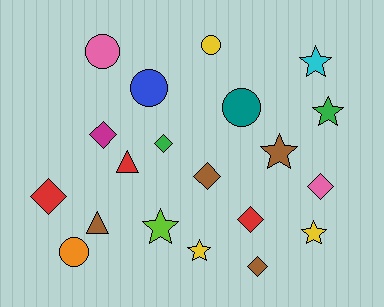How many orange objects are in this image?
There is 1 orange object.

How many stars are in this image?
There are 6 stars.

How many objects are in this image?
There are 20 objects.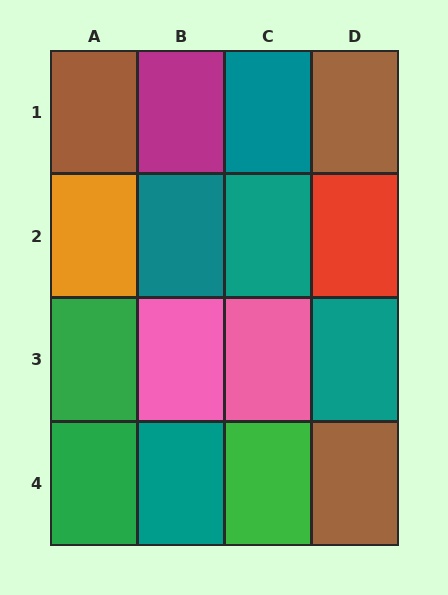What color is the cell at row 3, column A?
Green.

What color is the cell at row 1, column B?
Magenta.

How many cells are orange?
1 cell is orange.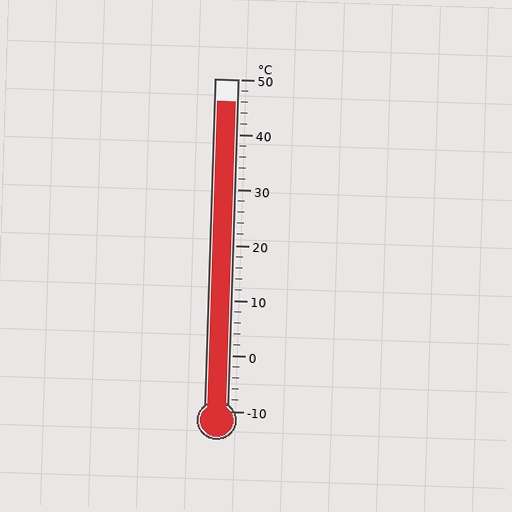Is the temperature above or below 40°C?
The temperature is above 40°C.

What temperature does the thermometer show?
The thermometer shows approximately 46°C.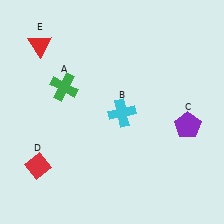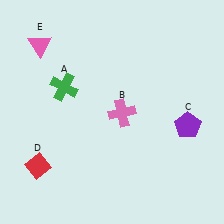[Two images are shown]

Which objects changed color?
B changed from cyan to pink. E changed from red to pink.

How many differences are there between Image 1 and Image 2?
There are 2 differences between the two images.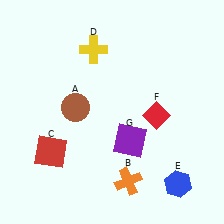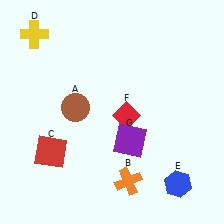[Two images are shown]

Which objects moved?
The objects that moved are: the yellow cross (D), the red diamond (F).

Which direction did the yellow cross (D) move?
The yellow cross (D) moved left.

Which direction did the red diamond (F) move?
The red diamond (F) moved left.